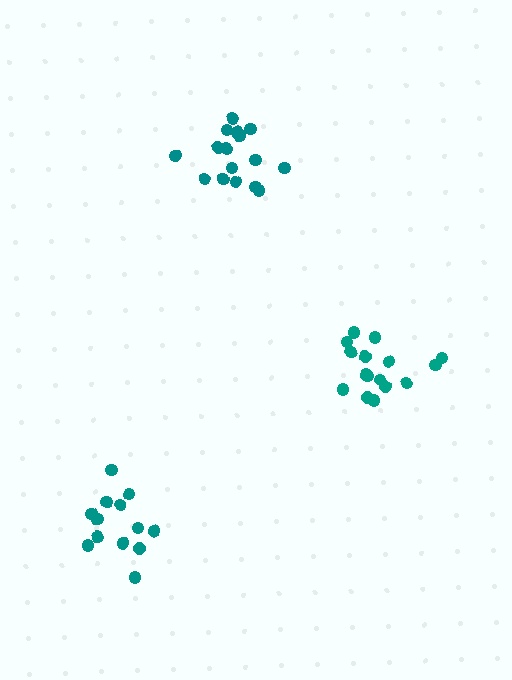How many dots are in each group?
Group 1: 14 dots, Group 2: 16 dots, Group 3: 16 dots (46 total).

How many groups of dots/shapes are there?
There are 3 groups.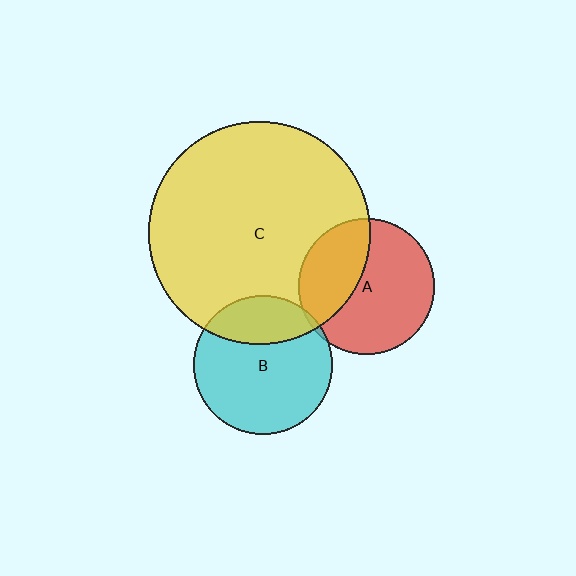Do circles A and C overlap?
Yes.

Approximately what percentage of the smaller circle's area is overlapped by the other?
Approximately 35%.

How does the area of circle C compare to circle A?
Approximately 2.7 times.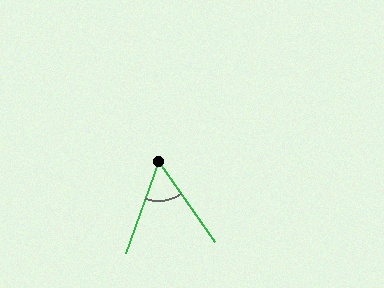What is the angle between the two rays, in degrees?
Approximately 55 degrees.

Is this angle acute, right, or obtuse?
It is acute.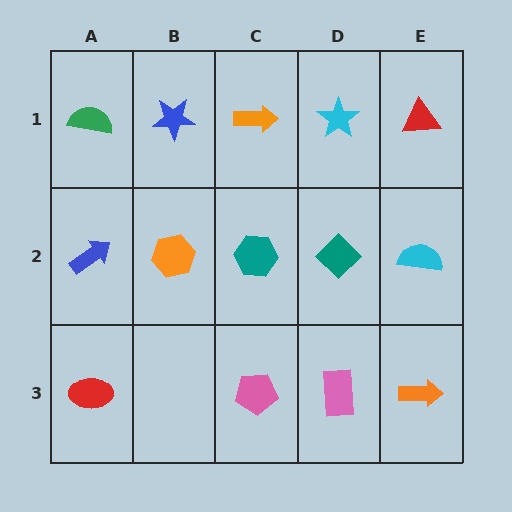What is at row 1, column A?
A green semicircle.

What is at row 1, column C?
An orange arrow.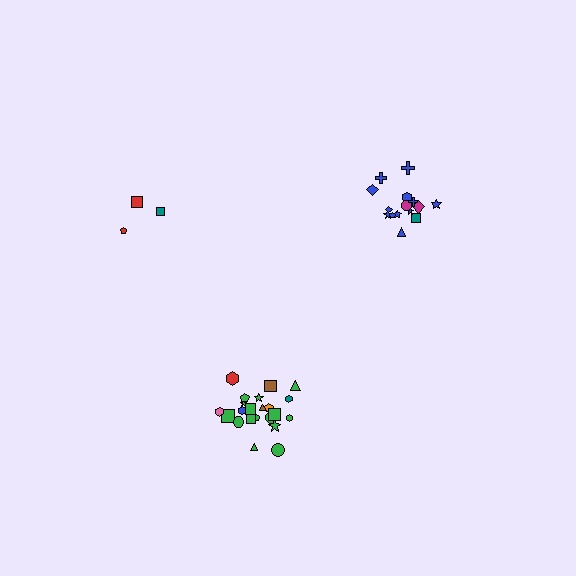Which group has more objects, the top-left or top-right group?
The top-right group.